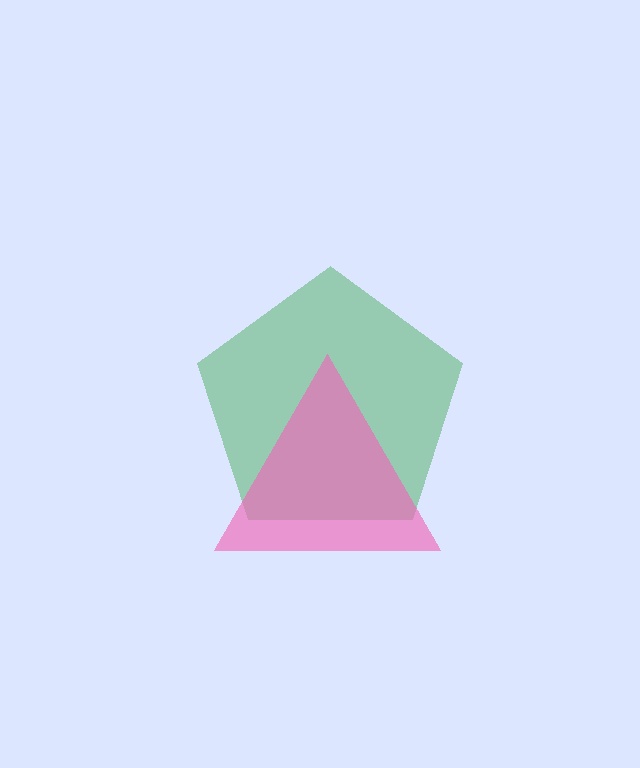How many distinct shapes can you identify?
There are 2 distinct shapes: a green pentagon, a pink triangle.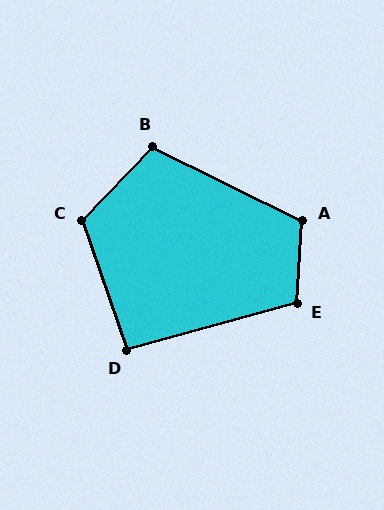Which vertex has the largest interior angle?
C, at approximately 117 degrees.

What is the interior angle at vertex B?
Approximately 107 degrees (obtuse).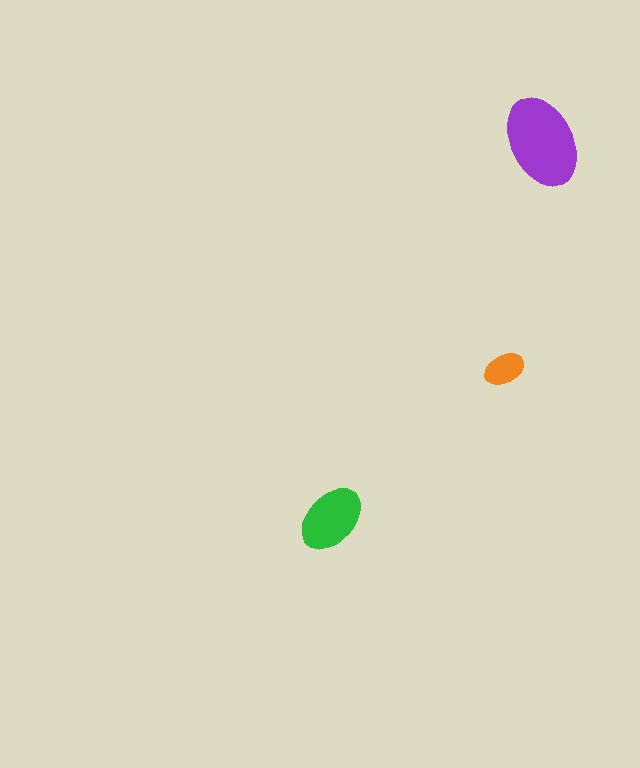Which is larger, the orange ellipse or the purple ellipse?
The purple one.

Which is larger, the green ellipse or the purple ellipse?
The purple one.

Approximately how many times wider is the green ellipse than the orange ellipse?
About 1.5 times wider.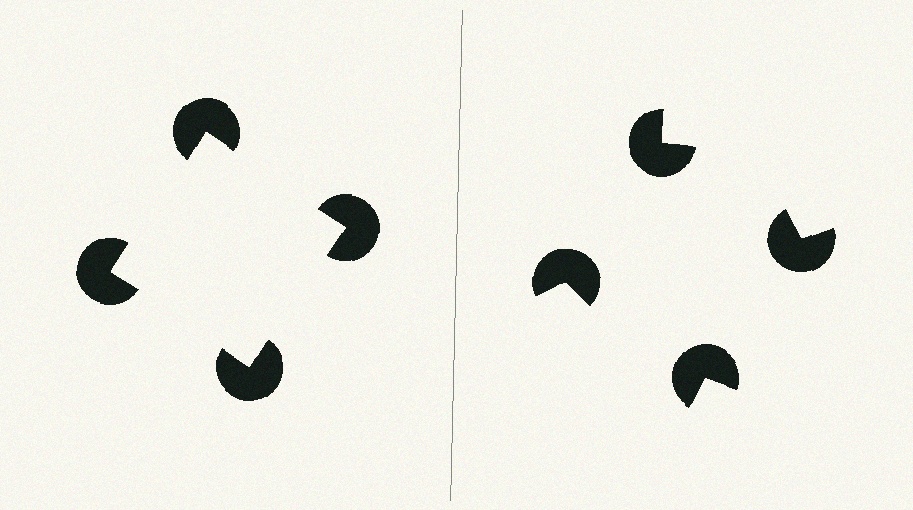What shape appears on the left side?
An illusory square.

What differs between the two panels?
The pac-man discs are positioned identically on both sides; only the wedge orientations differ. On the left they align to a square; on the right they are misaligned.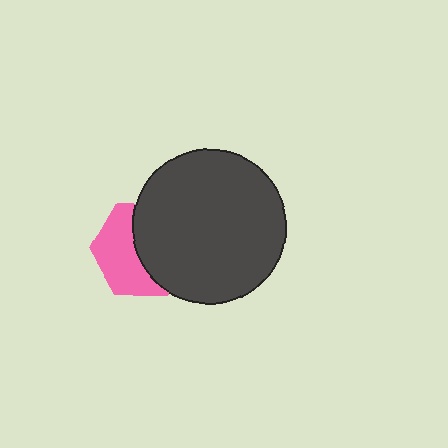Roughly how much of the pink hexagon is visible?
About half of it is visible (roughly 49%).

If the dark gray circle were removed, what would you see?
You would see the complete pink hexagon.